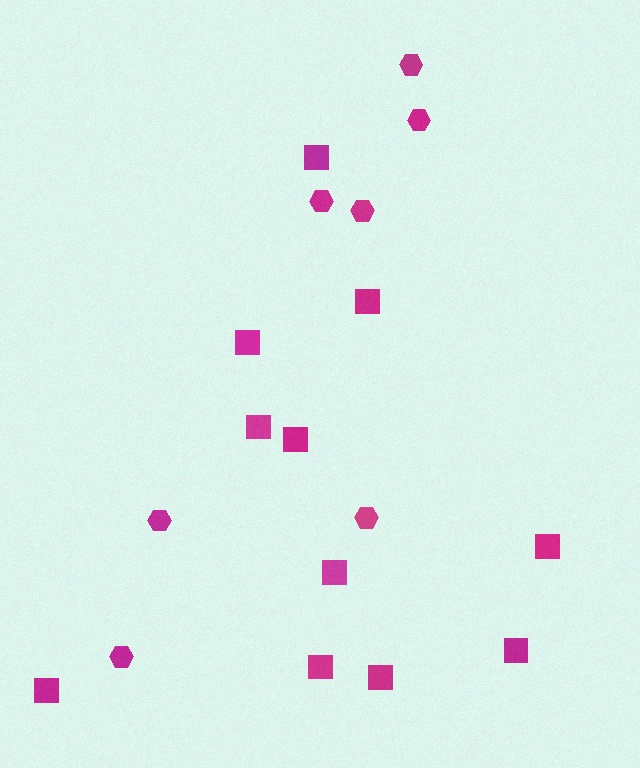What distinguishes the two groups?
There are 2 groups: one group of squares (11) and one group of hexagons (7).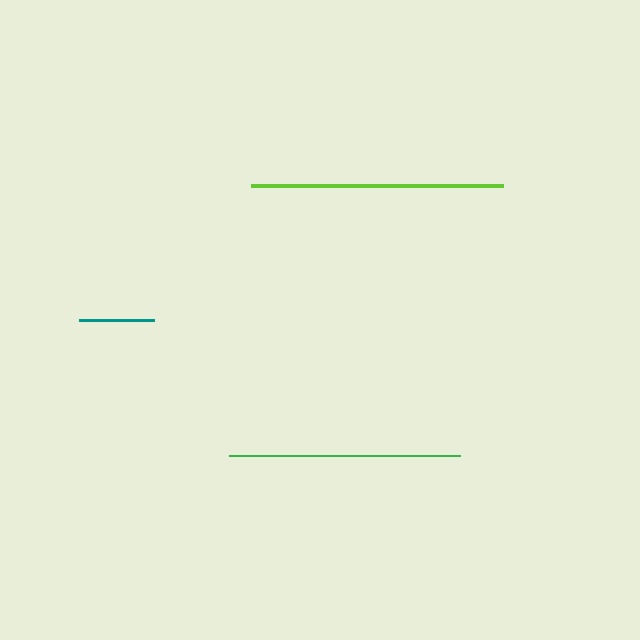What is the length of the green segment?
The green segment is approximately 231 pixels long.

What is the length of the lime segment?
The lime segment is approximately 252 pixels long.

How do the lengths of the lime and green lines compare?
The lime and green lines are approximately the same length.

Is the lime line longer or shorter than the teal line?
The lime line is longer than the teal line.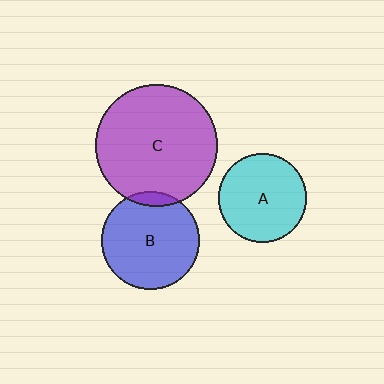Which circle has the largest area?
Circle C (purple).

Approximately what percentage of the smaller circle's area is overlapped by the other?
Approximately 5%.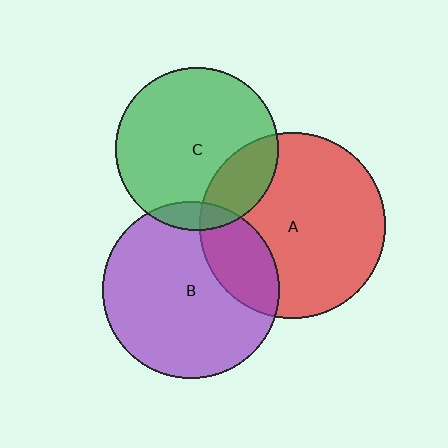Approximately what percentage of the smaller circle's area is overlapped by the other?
Approximately 10%.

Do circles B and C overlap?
Yes.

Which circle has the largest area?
Circle A (red).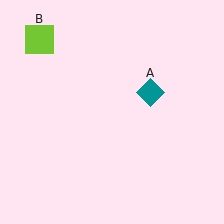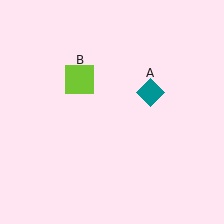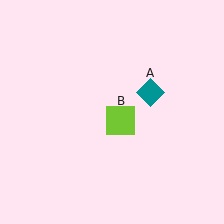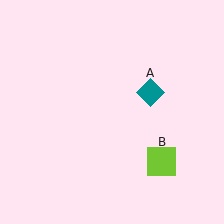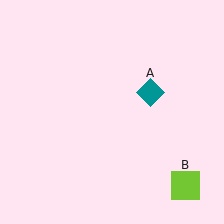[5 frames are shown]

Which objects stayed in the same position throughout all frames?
Teal diamond (object A) remained stationary.